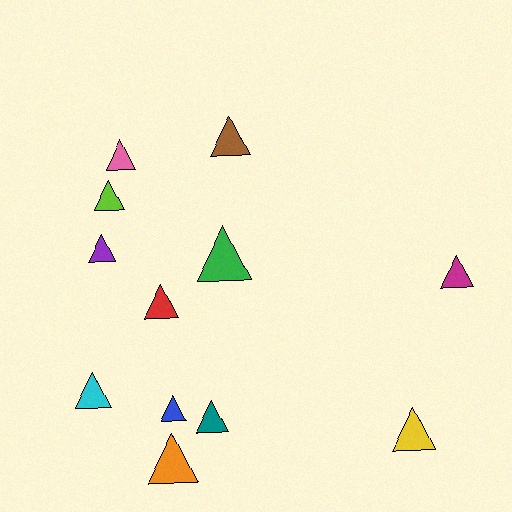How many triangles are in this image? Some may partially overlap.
There are 12 triangles.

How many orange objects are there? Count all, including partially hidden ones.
There is 1 orange object.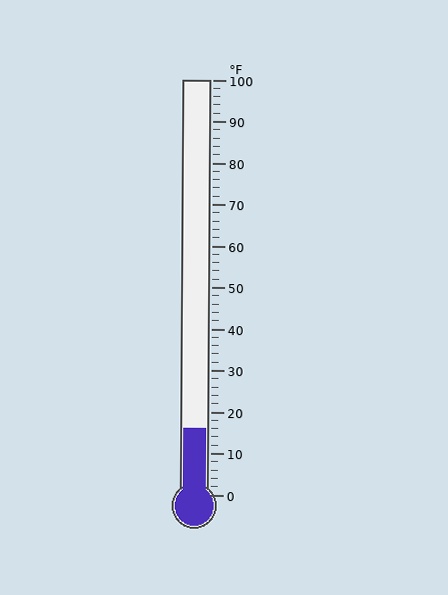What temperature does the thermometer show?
The thermometer shows approximately 16°F.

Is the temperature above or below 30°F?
The temperature is below 30°F.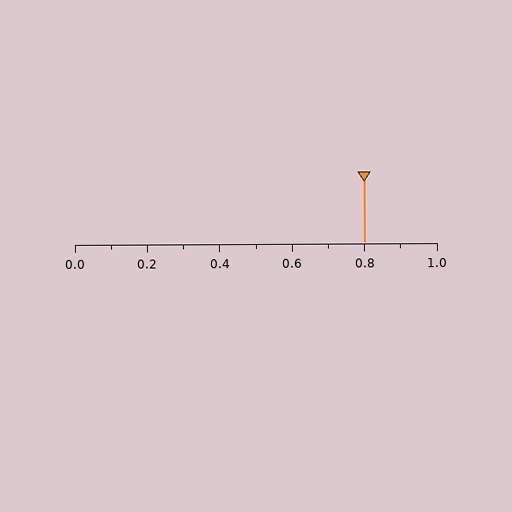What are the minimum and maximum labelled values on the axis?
The axis runs from 0.0 to 1.0.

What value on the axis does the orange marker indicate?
The marker indicates approximately 0.8.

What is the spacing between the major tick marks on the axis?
The major ticks are spaced 0.2 apart.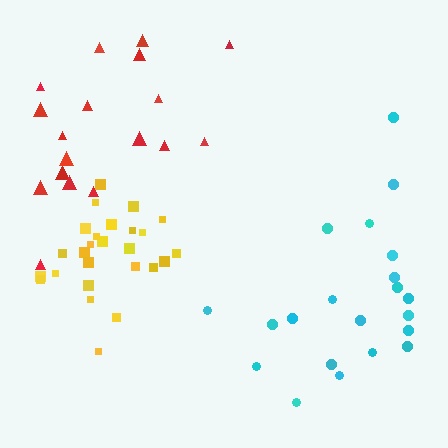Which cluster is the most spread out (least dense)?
Red.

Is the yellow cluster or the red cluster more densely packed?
Yellow.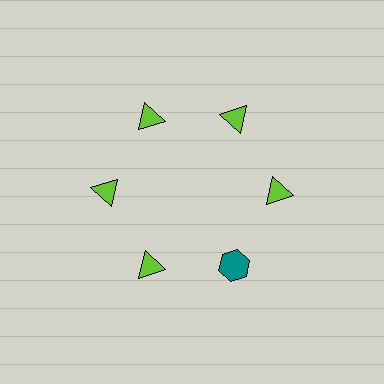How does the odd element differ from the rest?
It differs in both color (teal instead of lime) and shape (hexagon instead of triangle).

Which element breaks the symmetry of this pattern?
The teal hexagon at roughly the 5 o'clock position breaks the symmetry. All other shapes are lime triangles.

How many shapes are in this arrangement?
There are 6 shapes arranged in a ring pattern.